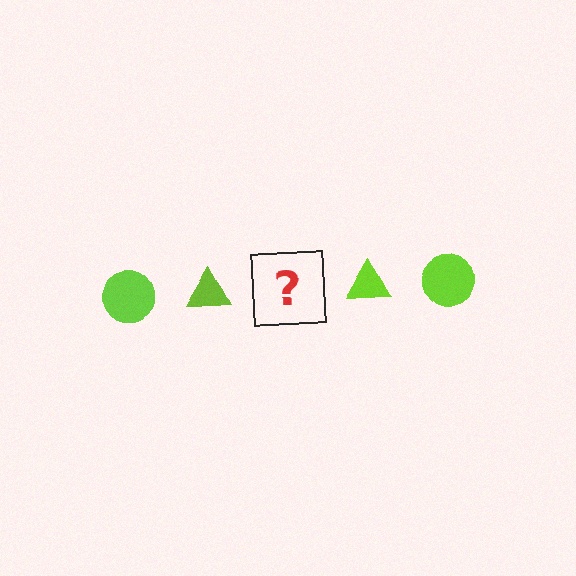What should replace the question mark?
The question mark should be replaced with a lime circle.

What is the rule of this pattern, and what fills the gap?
The rule is that the pattern cycles through circle, triangle shapes in lime. The gap should be filled with a lime circle.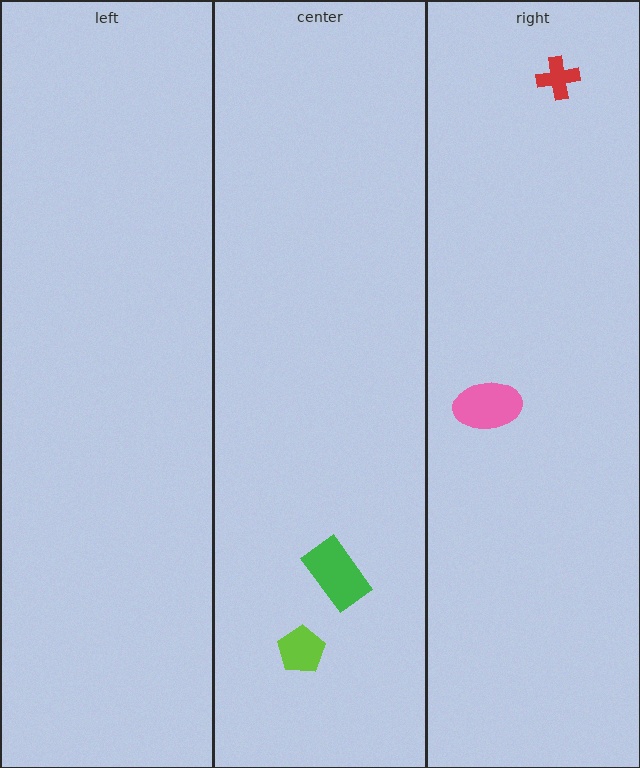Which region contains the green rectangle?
The center region.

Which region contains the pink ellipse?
The right region.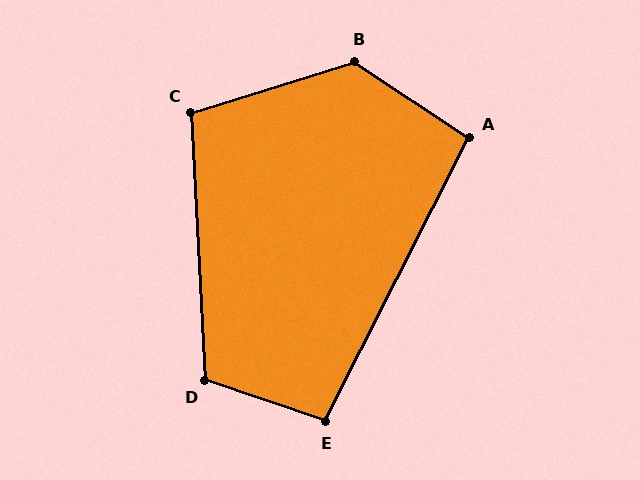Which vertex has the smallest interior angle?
A, at approximately 96 degrees.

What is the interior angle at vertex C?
Approximately 104 degrees (obtuse).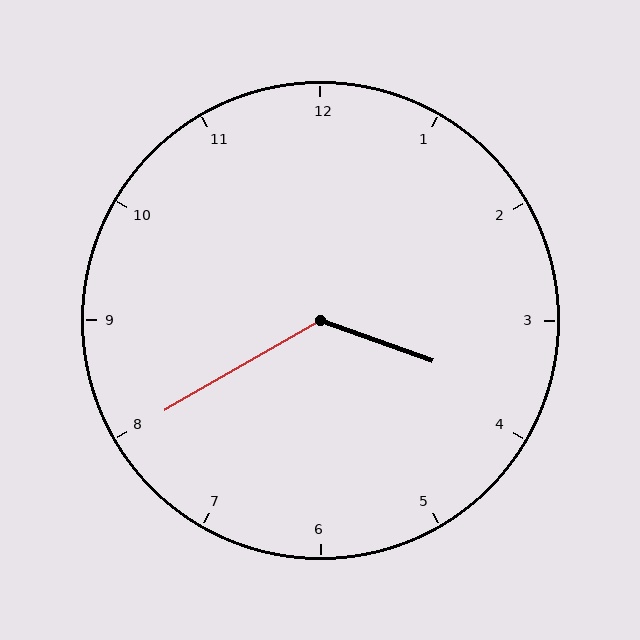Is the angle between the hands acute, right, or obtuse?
It is obtuse.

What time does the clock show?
3:40.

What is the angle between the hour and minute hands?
Approximately 130 degrees.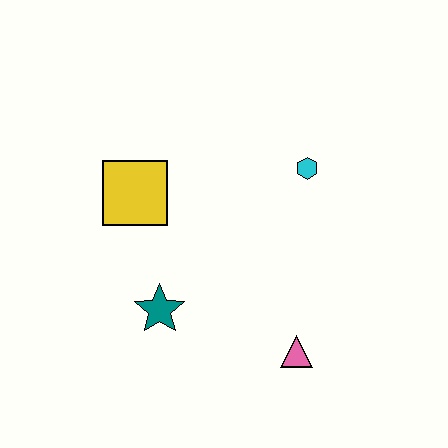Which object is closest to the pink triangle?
The teal star is closest to the pink triangle.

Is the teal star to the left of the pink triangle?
Yes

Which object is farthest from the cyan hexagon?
The teal star is farthest from the cyan hexagon.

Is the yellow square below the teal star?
No